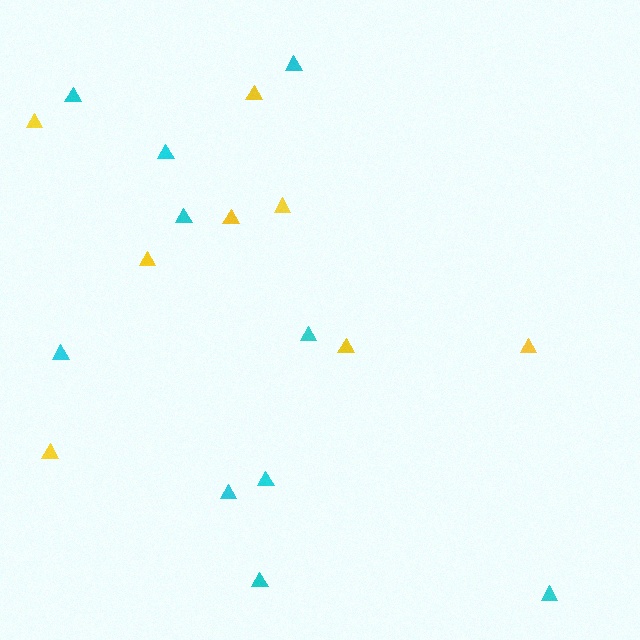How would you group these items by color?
There are 2 groups: one group of cyan triangles (10) and one group of yellow triangles (8).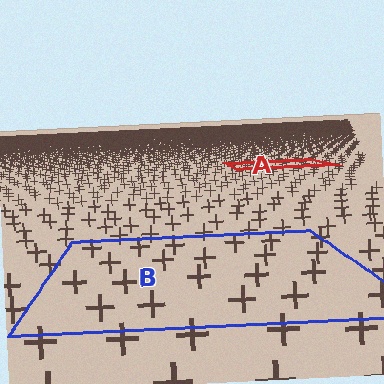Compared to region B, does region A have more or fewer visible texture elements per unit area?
Region A has more texture elements per unit area — they are packed more densely because it is farther away.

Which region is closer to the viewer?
Region B is closer. The texture elements there are larger and more spread out.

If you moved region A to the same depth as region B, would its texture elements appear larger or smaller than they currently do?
They would appear larger. At a closer depth, the same texture elements are projected at a bigger on-screen size.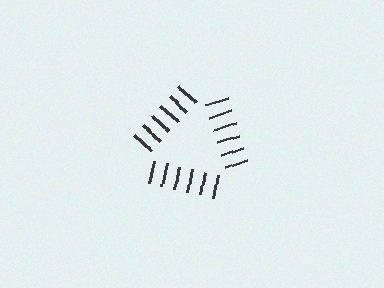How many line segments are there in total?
18 — 6 along each of the 3 edges.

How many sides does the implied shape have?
3 sides — the line-ends trace a triangle.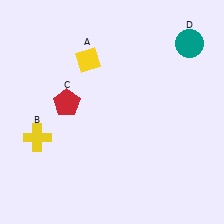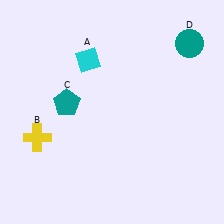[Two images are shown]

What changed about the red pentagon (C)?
In Image 1, C is red. In Image 2, it changed to teal.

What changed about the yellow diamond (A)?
In Image 1, A is yellow. In Image 2, it changed to cyan.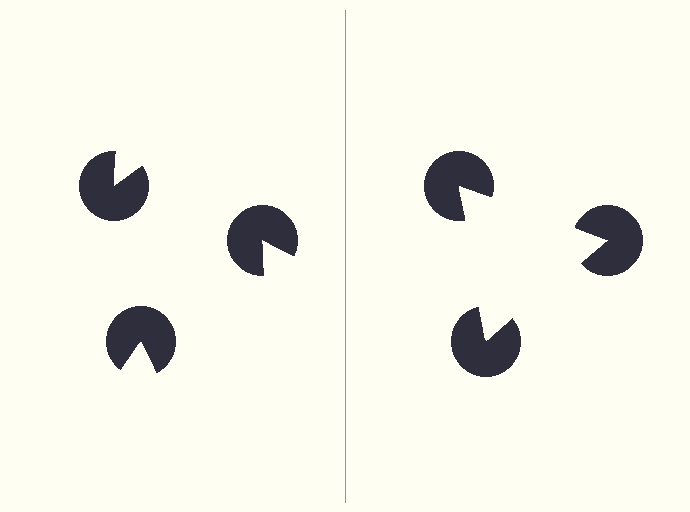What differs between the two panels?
The pac-man discs are positioned identically on both sides; only the wedge orientations differ. On the right they align to a triangle; on the left they are misaligned.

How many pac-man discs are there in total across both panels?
6 — 3 on each side.